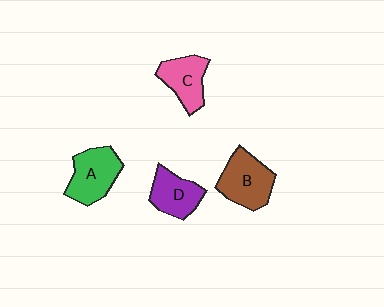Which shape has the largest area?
Shape B (brown).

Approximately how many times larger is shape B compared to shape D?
Approximately 1.3 times.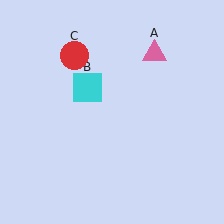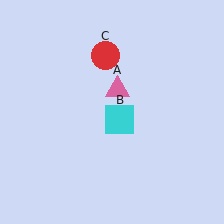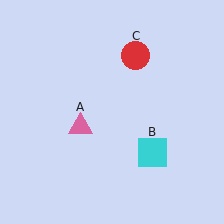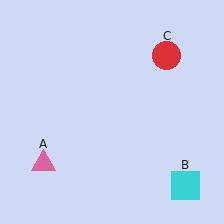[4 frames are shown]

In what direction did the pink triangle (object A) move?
The pink triangle (object A) moved down and to the left.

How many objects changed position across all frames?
3 objects changed position: pink triangle (object A), cyan square (object B), red circle (object C).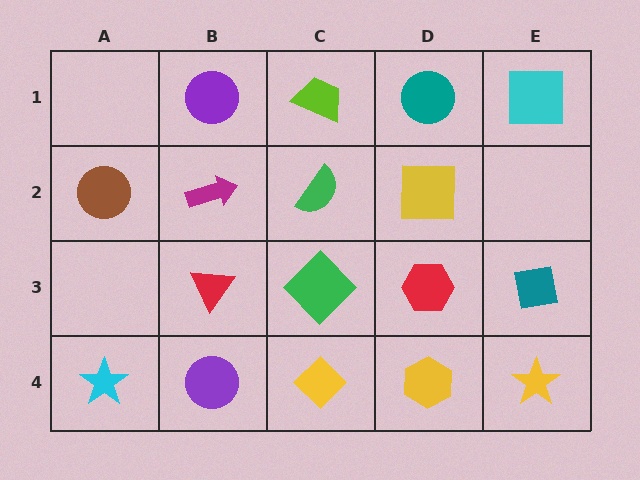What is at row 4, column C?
A yellow diamond.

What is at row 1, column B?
A purple circle.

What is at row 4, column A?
A cyan star.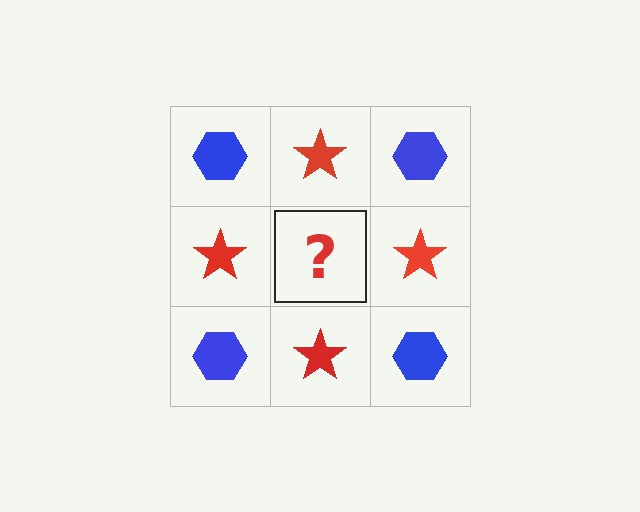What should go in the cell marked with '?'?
The missing cell should contain a blue hexagon.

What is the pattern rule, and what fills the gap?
The rule is that it alternates blue hexagon and red star in a checkerboard pattern. The gap should be filled with a blue hexagon.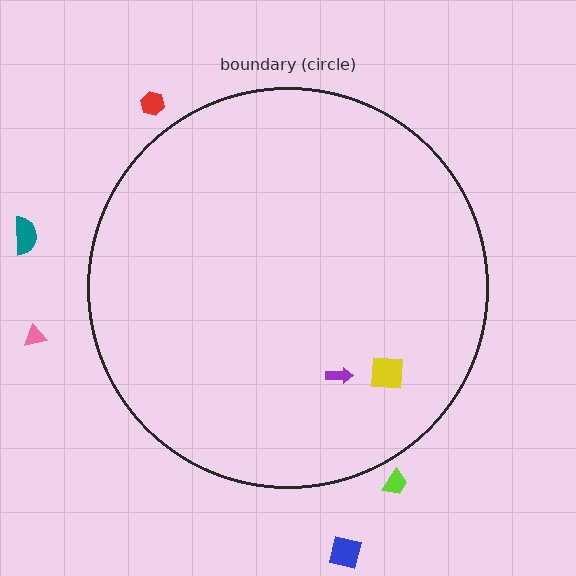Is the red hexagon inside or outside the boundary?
Outside.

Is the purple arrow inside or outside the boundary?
Inside.